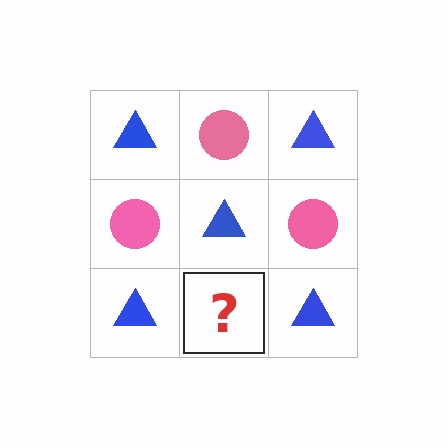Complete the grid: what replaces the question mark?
The question mark should be replaced with a pink circle.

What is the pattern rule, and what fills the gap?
The rule is that it alternates blue triangle and pink circle in a checkerboard pattern. The gap should be filled with a pink circle.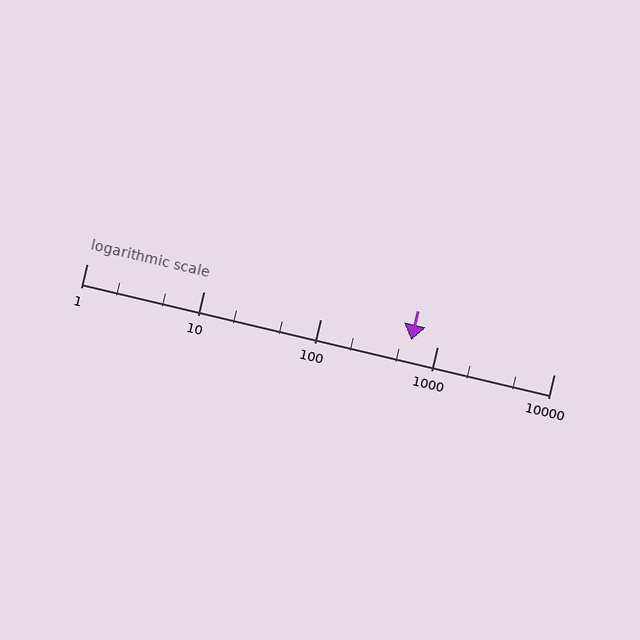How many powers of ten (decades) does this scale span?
The scale spans 4 decades, from 1 to 10000.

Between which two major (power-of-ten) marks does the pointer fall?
The pointer is between 100 and 1000.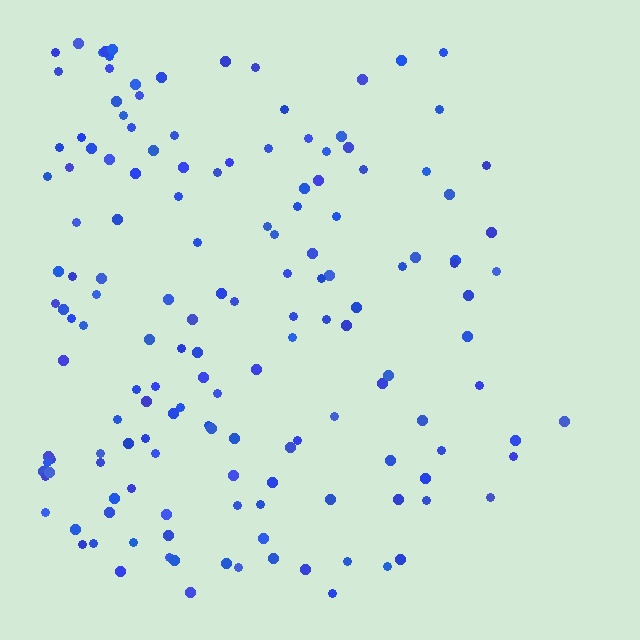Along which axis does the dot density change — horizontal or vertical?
Horizontal.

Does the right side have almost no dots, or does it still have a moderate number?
Still a moderate number, just noticeably fewer than the left.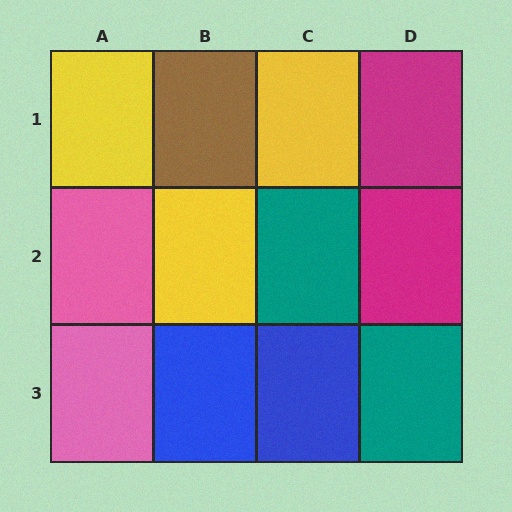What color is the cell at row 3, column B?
Blue.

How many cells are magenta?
2 cells are magenta.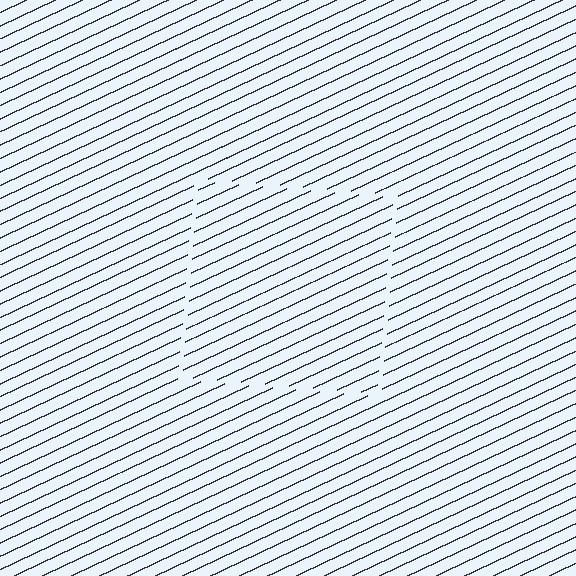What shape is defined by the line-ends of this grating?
An illusory square. The interior of the shape contains the same grating, shifted by half a period — the contour is defined by the phase discontinuity where line-ends from the inner and outer gratings abut.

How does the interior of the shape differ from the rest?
The interior of the shape contains the same grating, shifted by half a period — the contour is defined by the phase discontinuity where line-ends from the inner and outer gratings abut.